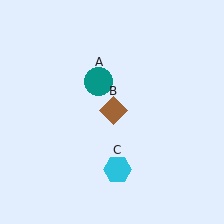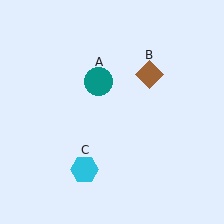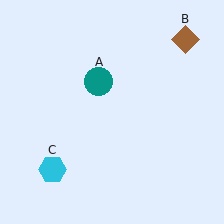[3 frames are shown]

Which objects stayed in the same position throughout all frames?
Teal circle (object A) remained stationary.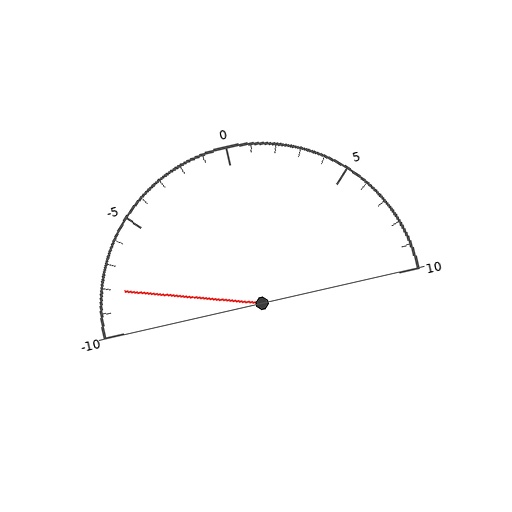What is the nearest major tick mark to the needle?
The nearest major tick mark is -10.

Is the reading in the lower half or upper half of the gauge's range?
The reading is in the lower half of the range (-10 to 10).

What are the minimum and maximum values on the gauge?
The gauge ranges from -10 to 10.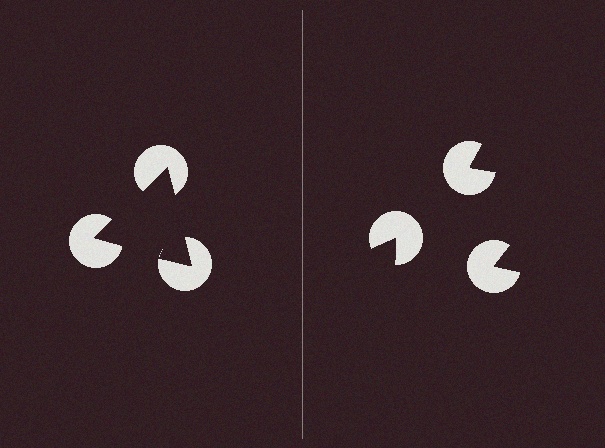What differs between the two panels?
The pac-man discs are positioned identically on both sides; only the wedge orientations differ. On the left they align to a triangle; on the right they are misaligned.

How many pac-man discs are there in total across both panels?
6 — 3 on each side.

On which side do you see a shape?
An illusory triangle appears on the left side. On the right side the wedge cuts are rotated, so no coherent shape forms.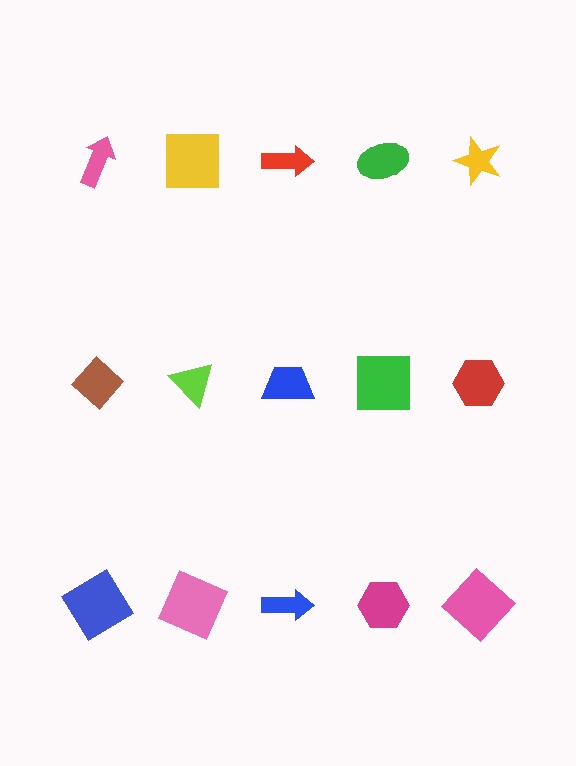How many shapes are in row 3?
5 shapes.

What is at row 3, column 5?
A pink diamond.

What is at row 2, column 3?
A blue trapezoid.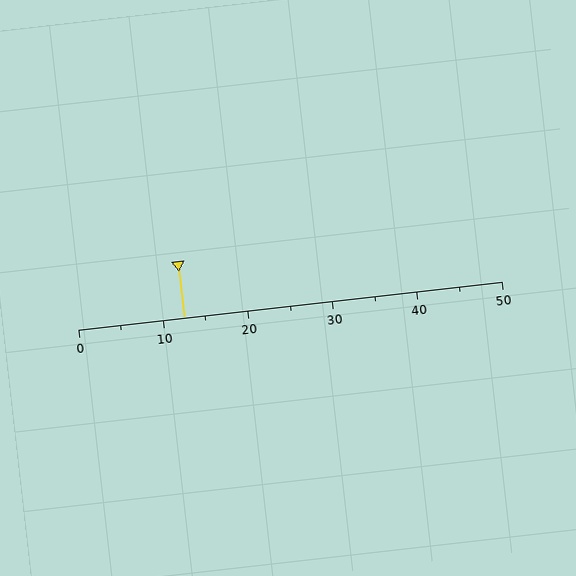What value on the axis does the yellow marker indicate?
The marker indicates approximately 12.5.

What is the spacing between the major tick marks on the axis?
The major ticks are spaced 10 apart.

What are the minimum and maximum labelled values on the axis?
The axis runs from 0 to 50.